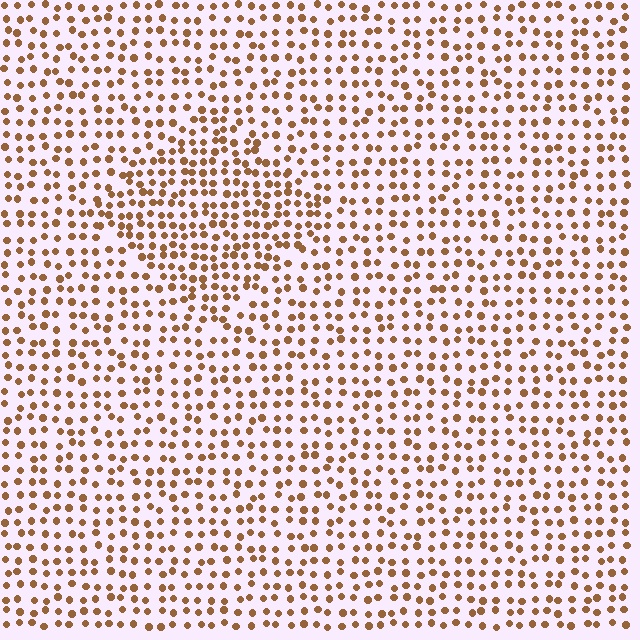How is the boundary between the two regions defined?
The boundary is defined by a change in element density (approximately 1.5x ratio). All elements are the same color, size, and shape.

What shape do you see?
I see a diamond.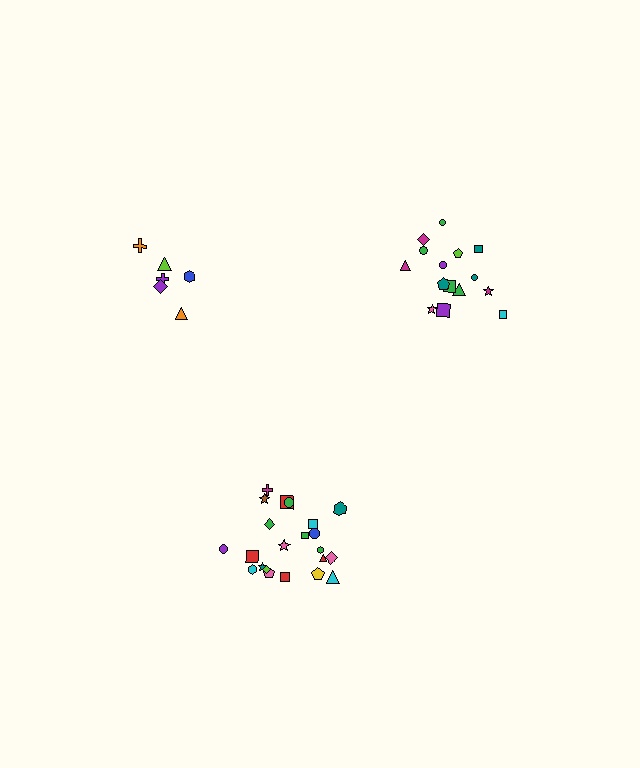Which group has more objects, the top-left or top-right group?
The top-right group.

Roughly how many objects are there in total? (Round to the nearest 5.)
Roughly 45 objects in total.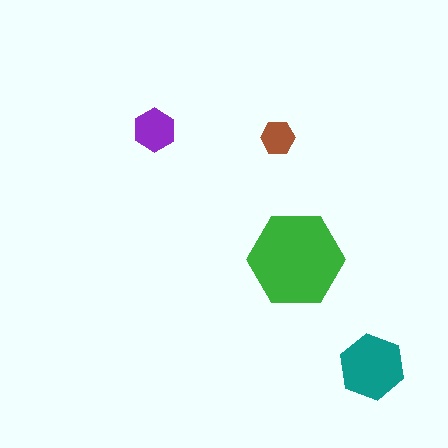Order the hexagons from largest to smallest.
the green one, the teal one, the purple one, the brown one.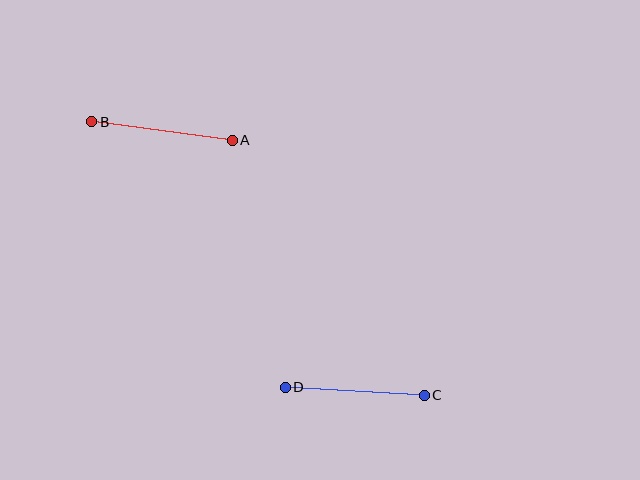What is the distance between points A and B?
The distance is approximately 141 pixels.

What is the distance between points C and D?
The distance is approximately 139 pixels.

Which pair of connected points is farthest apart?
Points A and B are farthest apart.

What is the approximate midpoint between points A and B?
The midpoint is at approximately (162, 131) pixels.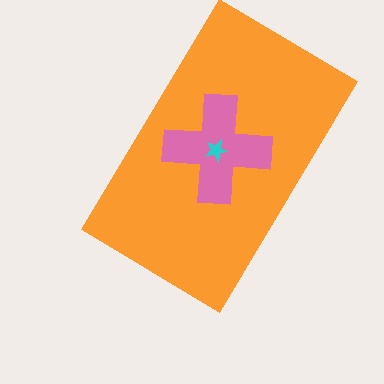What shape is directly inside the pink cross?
The cyan star.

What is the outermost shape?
The orange rectangle.